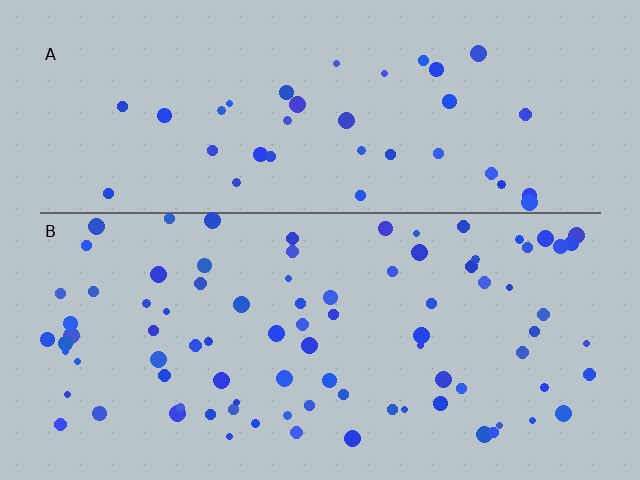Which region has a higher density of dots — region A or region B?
B (the bottom).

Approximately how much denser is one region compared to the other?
Approximately 2.3× — region B over region A.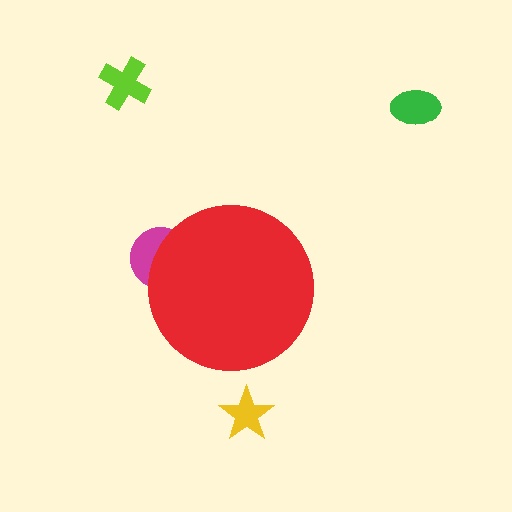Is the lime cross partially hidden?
No, the lime cross is fully visible.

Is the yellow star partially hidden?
No, the yellow star is fully visible.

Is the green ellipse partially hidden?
No, the green ellipse is fully visible.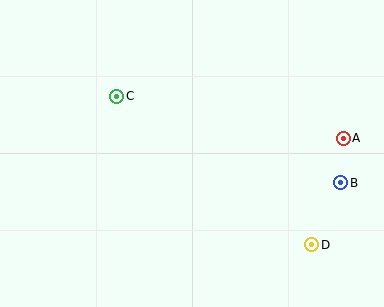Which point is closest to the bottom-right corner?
Point D is closest to the bottom-right corner.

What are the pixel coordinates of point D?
Point D is at (312, 245).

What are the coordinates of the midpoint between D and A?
The midpoint between D and A is at (328, 191).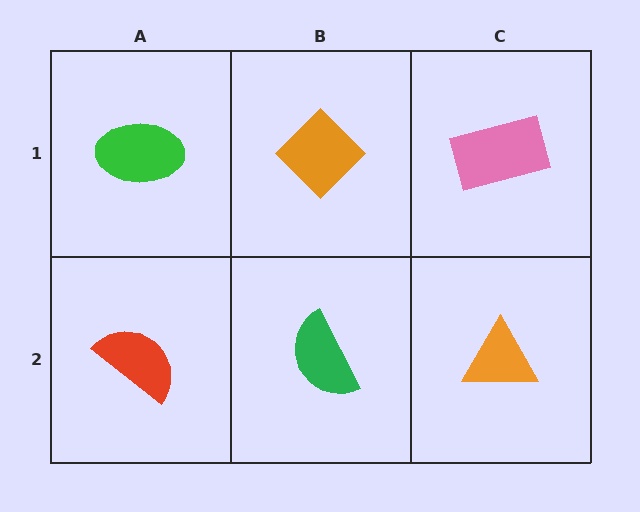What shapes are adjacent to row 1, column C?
An orange triangle (row 2, column C), an orange diamond (row 1, column B).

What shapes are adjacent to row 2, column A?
A green ellipse (row 1, column A), a green semicircle (row 2, column B).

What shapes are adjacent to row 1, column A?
A red semicircle (row 2, column A), an orange diamond (row 1, column B).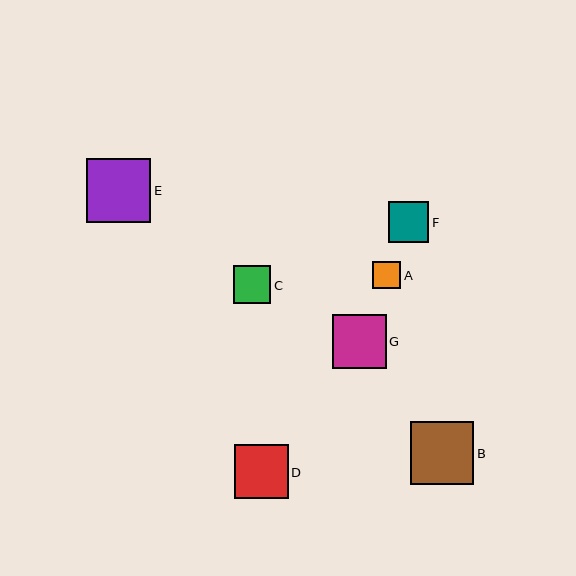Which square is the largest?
Square E is the largest with a size of approximately 64 pixels.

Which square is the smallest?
Square A is the smallest with a size of approximately 28 pixels.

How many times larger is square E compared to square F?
Square E is approximately 1.6 times the size of square F.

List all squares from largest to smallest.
From largest to smallest: E, B, G, D, F, C, A.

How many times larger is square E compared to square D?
Square E is approximately 1.2 times the size of square D.